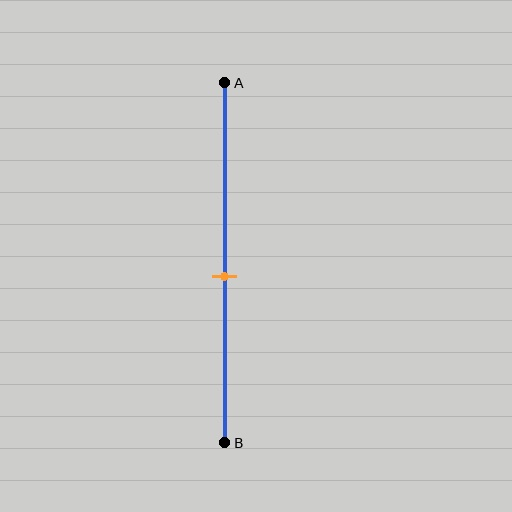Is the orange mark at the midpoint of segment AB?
No, the mark is at about 55% from A, not at the 50% midpoint.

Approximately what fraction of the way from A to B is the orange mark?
The orange mark is approximately 55% of the way from A to B.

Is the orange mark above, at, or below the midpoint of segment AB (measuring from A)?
The orange mark is below the midpoint of segment AB.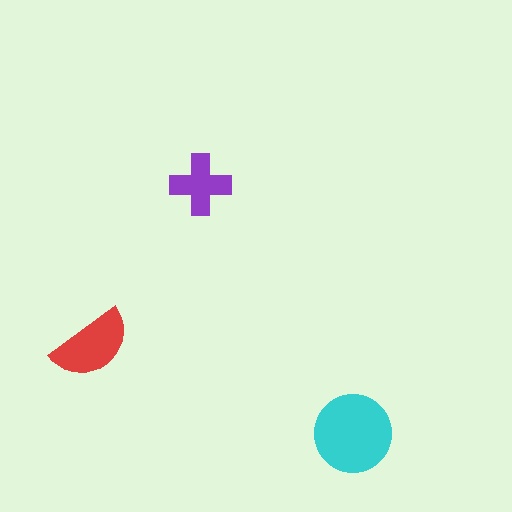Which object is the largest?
The cyan circle.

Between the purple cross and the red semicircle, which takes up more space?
The red semicircle.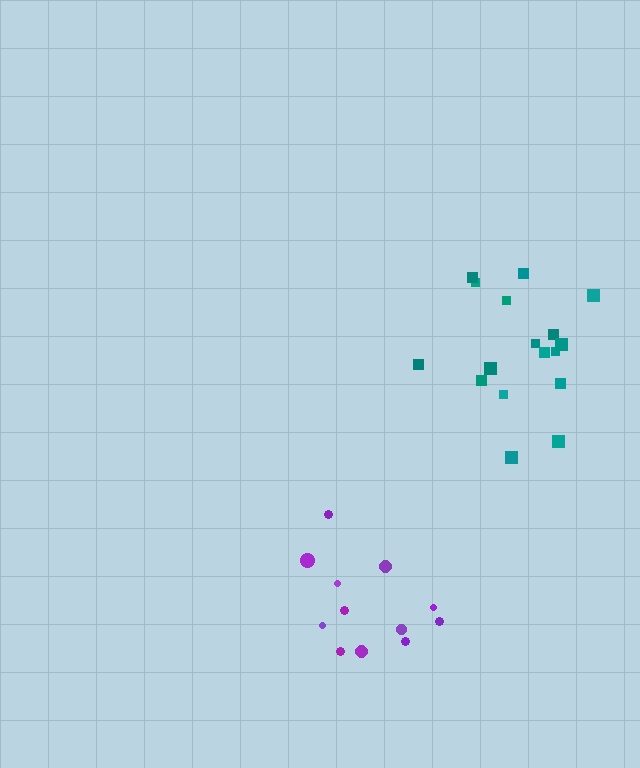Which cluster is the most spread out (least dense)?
Purple.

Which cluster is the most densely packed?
Teal.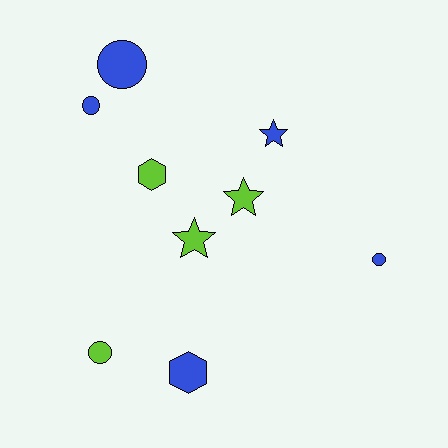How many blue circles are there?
There are 3 blue circles.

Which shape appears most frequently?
Circle, with 4 objects.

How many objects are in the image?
There are 9 objects.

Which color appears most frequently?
Blue, with 5 objects.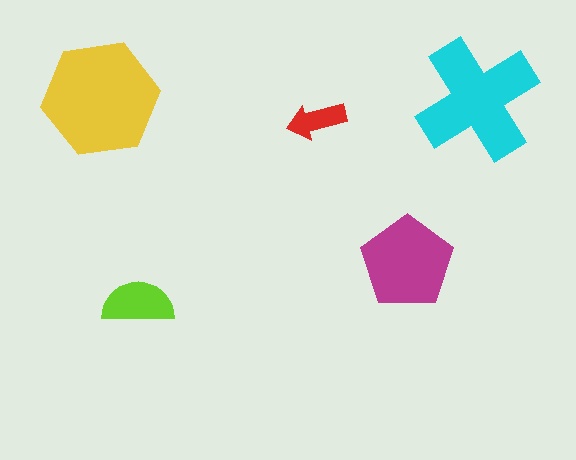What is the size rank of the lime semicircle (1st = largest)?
4th.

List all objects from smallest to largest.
The red arrow, the lime semicircle, the magenta pentagon, the cyan cross, the yellow hexagon.